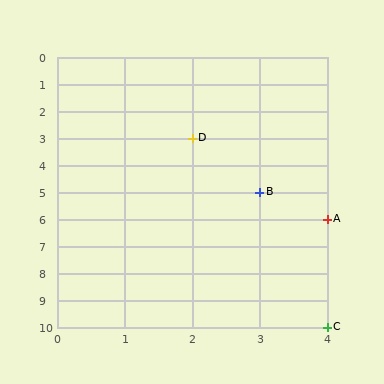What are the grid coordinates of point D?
Point D is at grid coordinates (2, 3).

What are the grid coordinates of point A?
Point A is at grid coordinates (4, 6).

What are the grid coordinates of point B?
Point B is at grid coordinates (3, 5).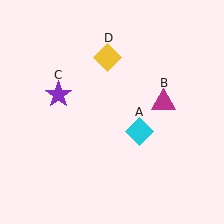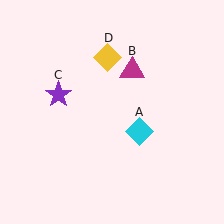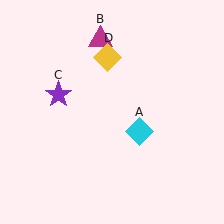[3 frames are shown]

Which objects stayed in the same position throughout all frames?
Cyan diamond (object A) and purple star (object C) and yellow diamond (object D) remained stationary.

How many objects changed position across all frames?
1 object changed position: magenta triangle (object B).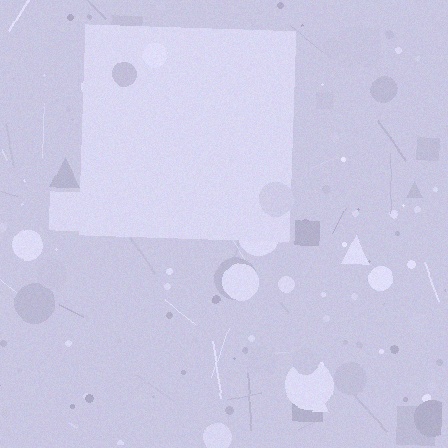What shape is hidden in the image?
A square is hidden in the image.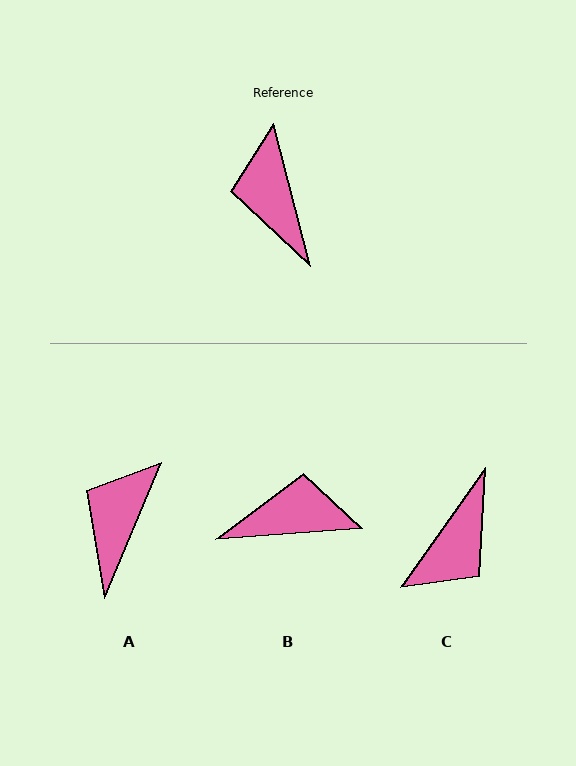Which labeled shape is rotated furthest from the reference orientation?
C, about 130 degrees away.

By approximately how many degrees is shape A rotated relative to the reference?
Approximately 37 degrees clockwise.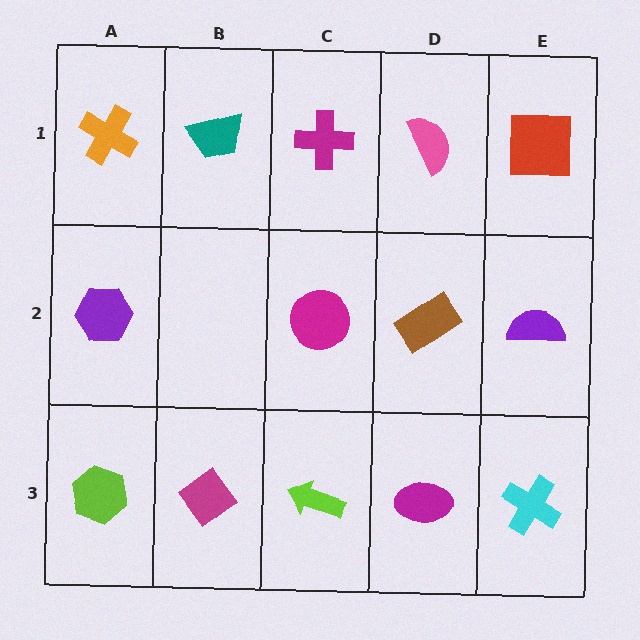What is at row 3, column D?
A magenta ellipse.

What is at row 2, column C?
A magenta circle.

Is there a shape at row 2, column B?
No, that cell is empty.